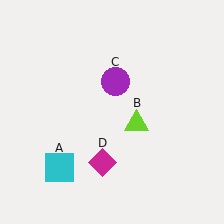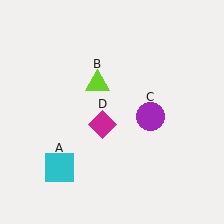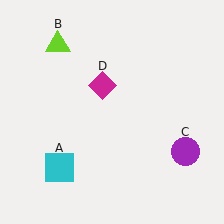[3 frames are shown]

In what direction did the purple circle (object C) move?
The purple circle (object C) moved down and to the right.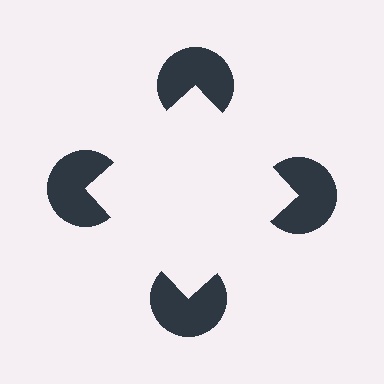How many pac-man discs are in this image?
There are 4 — one at each vertex of the illusory square.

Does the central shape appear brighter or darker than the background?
It typically appears slightly brighter than the background, even though no actual brightness change is drawn.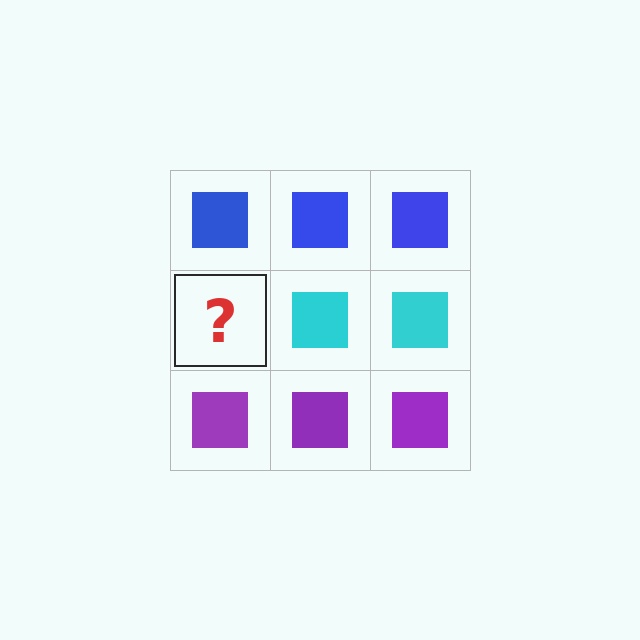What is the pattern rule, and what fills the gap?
The rule is that each row has a consistent color. The gap should be filled with a cyan square.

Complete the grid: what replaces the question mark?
The question mark should be replaced with a cyan square.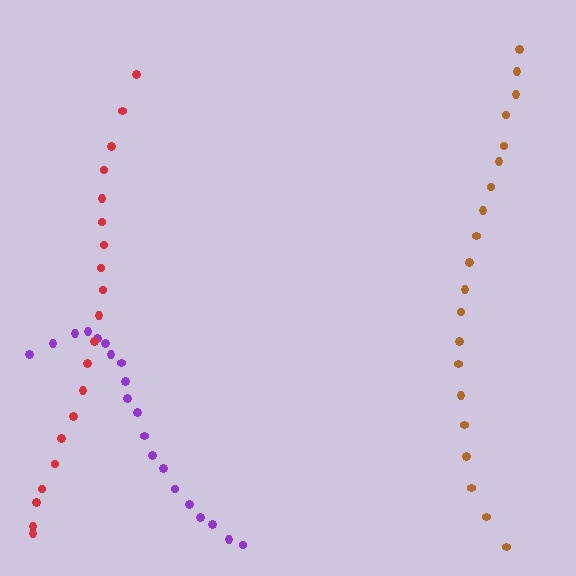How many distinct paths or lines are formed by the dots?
There are 3 distinct paths.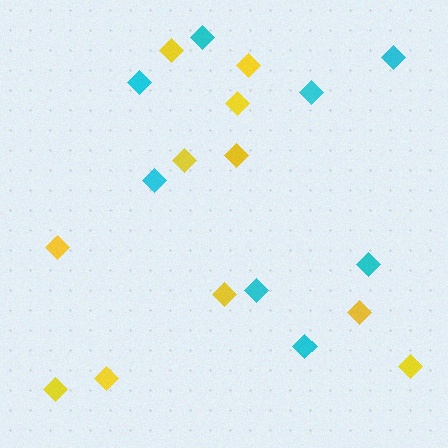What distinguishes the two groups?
There are 2 groups: one group of cyan diamonds (8) and one group of yellow diamonds (11).